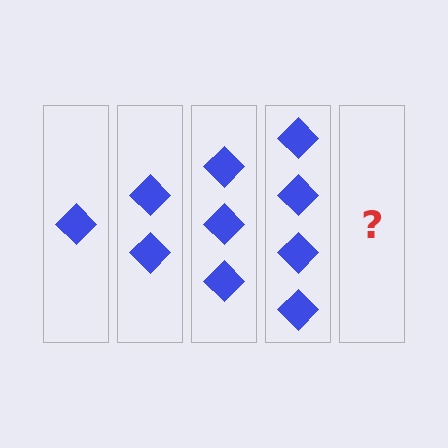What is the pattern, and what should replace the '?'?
The pattern is that each step adds one more diamond. The '?' should be 5 diamonds.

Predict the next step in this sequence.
The next step is 5 diamonds.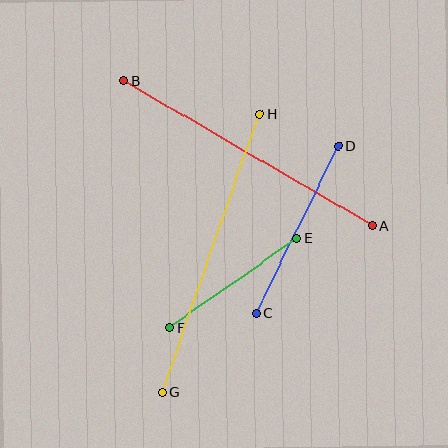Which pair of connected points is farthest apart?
Points G and H are farthest apart.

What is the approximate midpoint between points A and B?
The midpoint is at approximately (248, 153) pixels.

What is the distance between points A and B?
The distance is approximately 287 pixels.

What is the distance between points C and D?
The distance is approximately 186 pixels.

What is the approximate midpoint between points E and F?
The midpoint is at approximately (233, 283) pixels.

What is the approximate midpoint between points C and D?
The midpoint is at approximately (297, 230) pixels.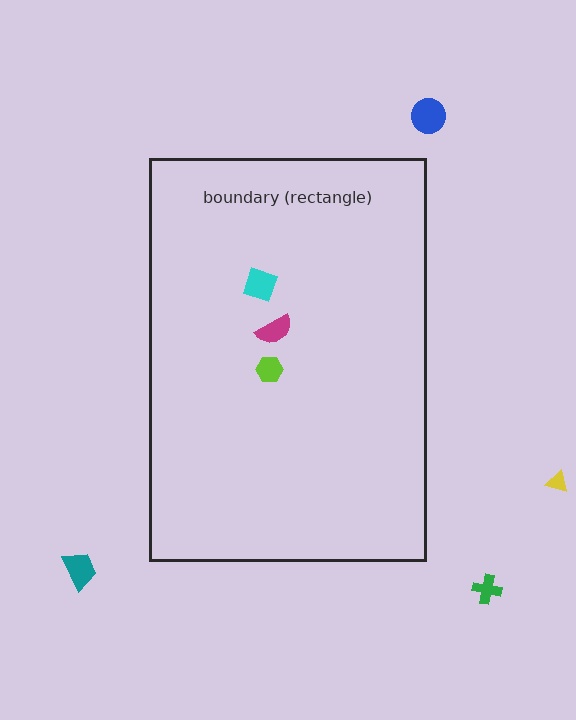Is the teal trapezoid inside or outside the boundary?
Outside.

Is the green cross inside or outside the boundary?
Outside.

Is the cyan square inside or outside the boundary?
Inside.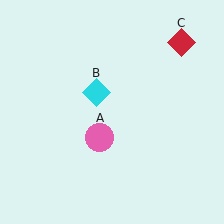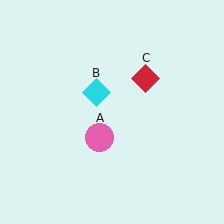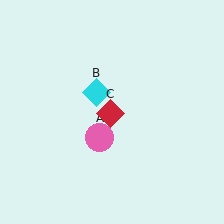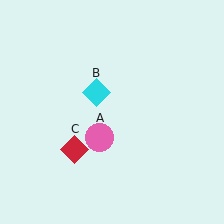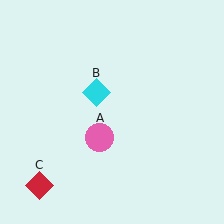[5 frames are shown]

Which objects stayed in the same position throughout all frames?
Pink circle (object A) and cyan diamond (object B) remained stationary.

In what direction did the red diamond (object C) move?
The red diamond (object C) moved down and to the left.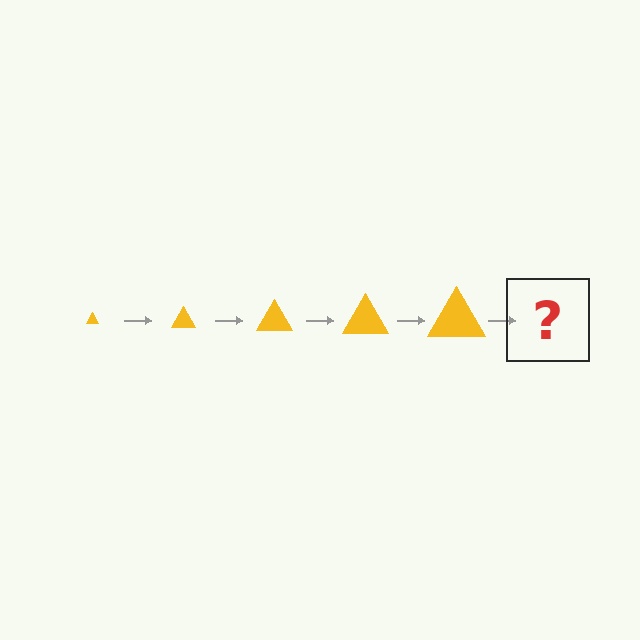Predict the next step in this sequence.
The next step is a yellow triangle, larger than the previous one.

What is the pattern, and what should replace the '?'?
The pattern is that the triangle gets progressively larger each step. The '?' should be a yellow triangle, larger than the previous one.